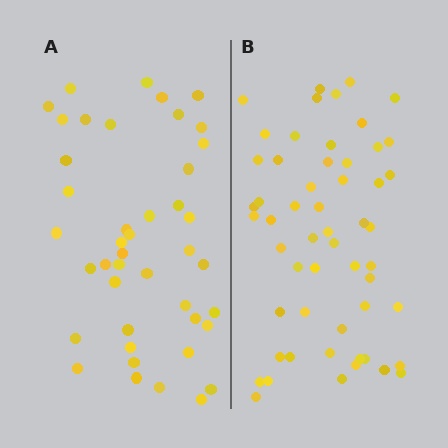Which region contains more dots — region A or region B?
Region B (the right region) has more dots.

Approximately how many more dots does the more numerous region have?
Region B has roughly 12 or so more dots than region A.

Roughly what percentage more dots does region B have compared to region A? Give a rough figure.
About 30% more.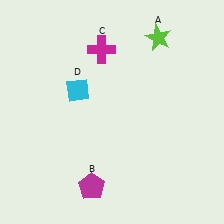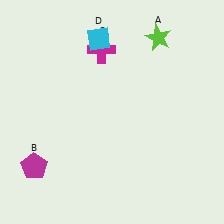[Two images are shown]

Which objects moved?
The objects that moved are: the magenta pentagon (B), the cyan diamond (D).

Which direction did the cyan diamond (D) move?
The cyan diamond (D) moved up.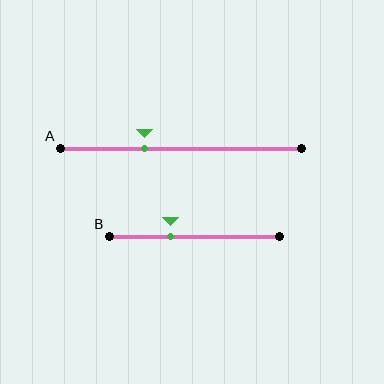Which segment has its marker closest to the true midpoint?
Segment B has its marker closest to the true midpoint.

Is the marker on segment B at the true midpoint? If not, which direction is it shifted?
No, the marker on segment B is shifted to the left by about 14% of the segment length.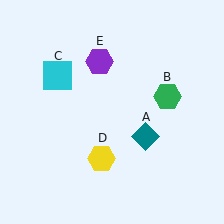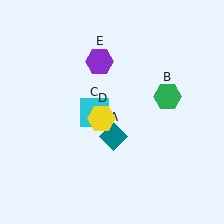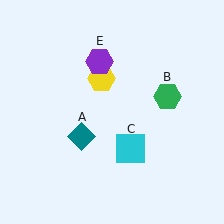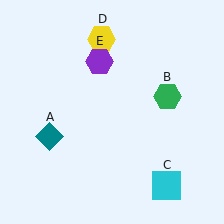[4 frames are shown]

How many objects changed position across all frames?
3 objects changed position: teal diamond (object A), cyan square (object C), yellow hexagon (object D).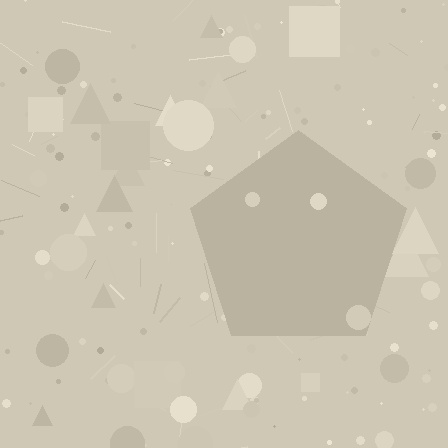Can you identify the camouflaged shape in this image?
The camouflaged shape is a pentagon.